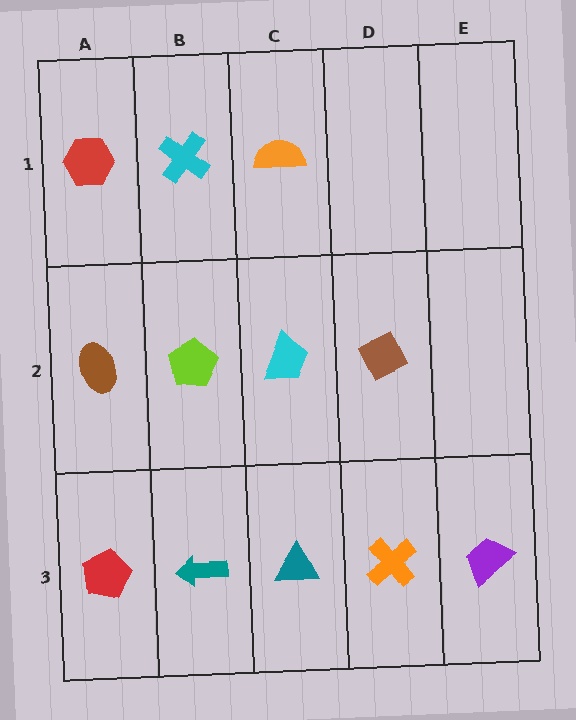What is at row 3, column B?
A teal arrow.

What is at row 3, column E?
A purple trapezoid.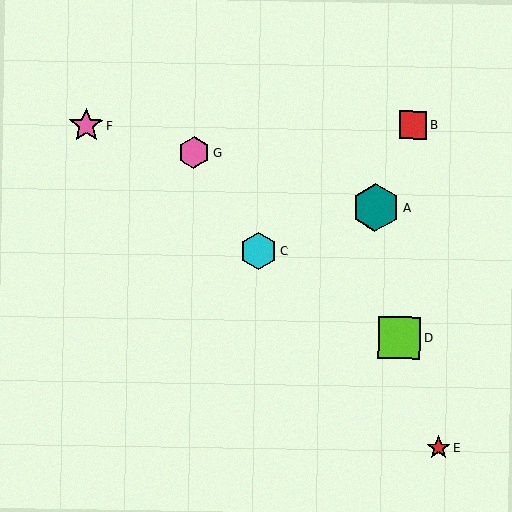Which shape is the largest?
The teal hexagon (labeled A) is the largest.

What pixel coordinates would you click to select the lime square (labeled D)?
Click at (400, 338) to select the lime square D.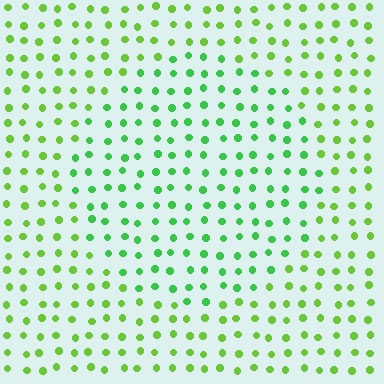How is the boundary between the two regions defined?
The boundary is defined purely by a slight shift in hue (about 28 degrees). Spacing, size, and orientation are identical on both sides.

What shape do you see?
I see a circle.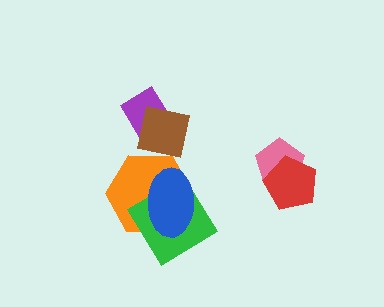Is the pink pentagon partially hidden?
Yes, it is partially covered by another shape.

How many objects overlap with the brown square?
2 objects overlap with the brown square.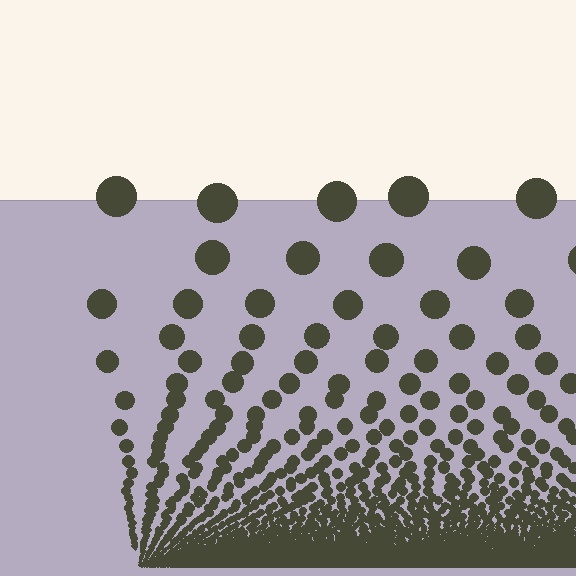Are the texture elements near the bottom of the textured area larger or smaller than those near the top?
Smaller. The gradient is inverted — elements near the bottom are smaller and denser.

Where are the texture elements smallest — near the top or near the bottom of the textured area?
Near the bottom.